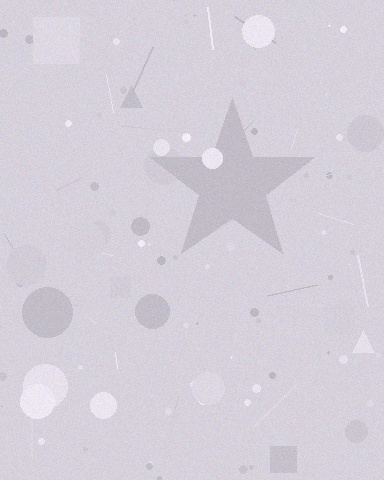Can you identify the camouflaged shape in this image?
The camouflaged shape is a star.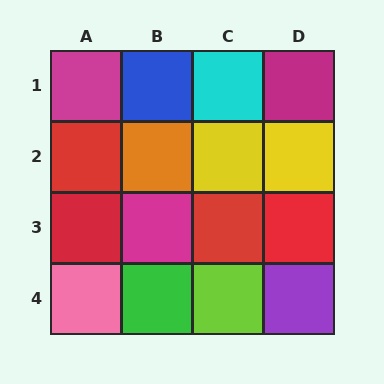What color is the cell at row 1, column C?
Cyan.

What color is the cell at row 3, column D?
Red.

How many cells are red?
4 cells are red.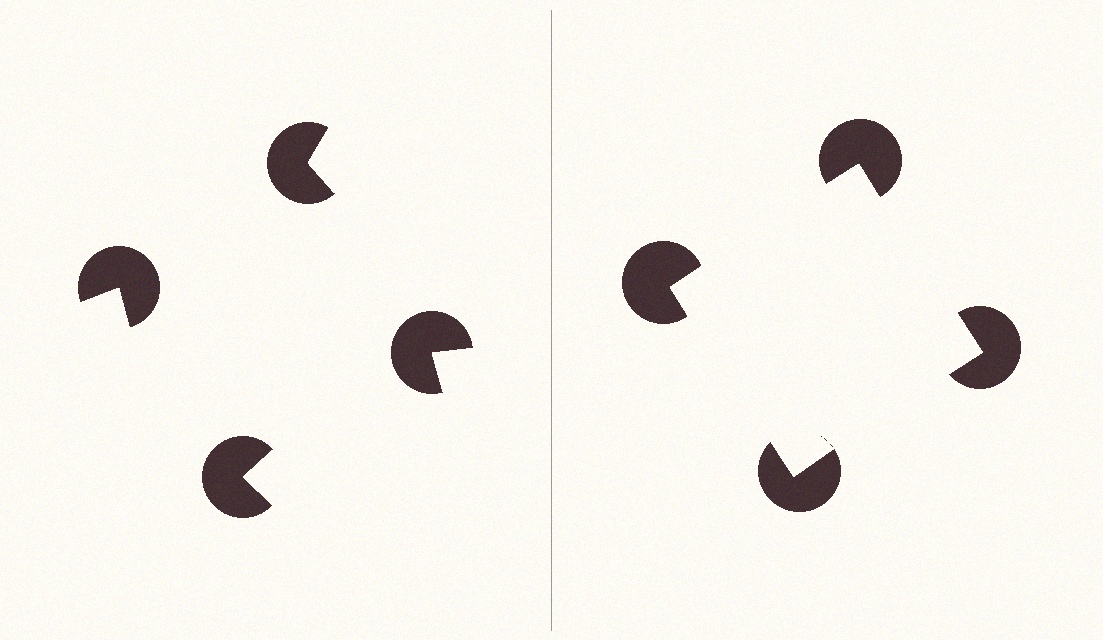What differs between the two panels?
The pac-man discs are positioned identically on both sides; only the wedge orientations differ. On the right they align to a square; on the left they are misaligned.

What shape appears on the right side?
An illusory square.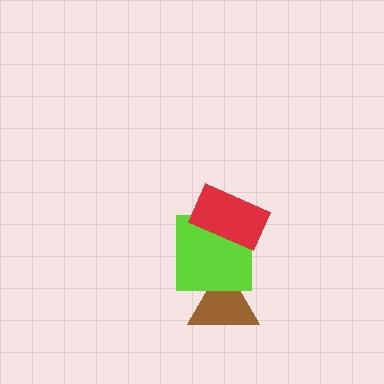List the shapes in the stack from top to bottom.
From top to bottom: the red rectangle, the lime square, the brown triangle.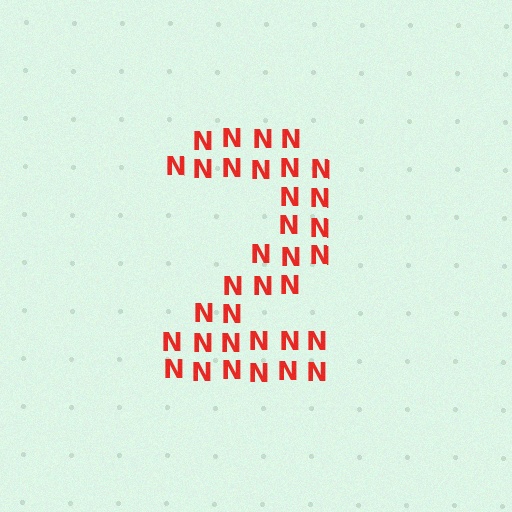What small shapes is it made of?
It is made of small letter N's.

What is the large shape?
The large shape is the digit 2.